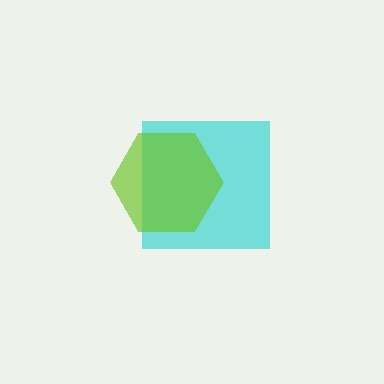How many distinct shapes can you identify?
There are 2 distinct shapes: a cyan square, a lime hexagon.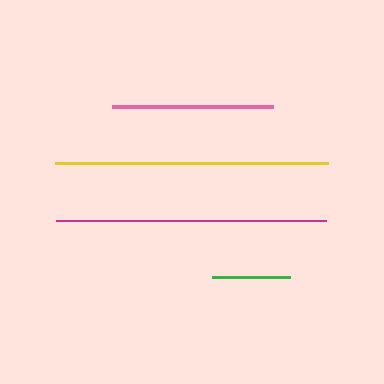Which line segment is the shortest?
The green line is the shortest at approximately 78 pixels.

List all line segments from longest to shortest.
From longest to shortest: yellow, magenta, pink, green.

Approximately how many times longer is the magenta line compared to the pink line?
The magenta line is approximately 1.7 times the length of the pink line.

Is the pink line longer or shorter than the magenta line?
The magenta line is longer than the pink line.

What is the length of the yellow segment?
The yellow segment is approximately 272 pixels long.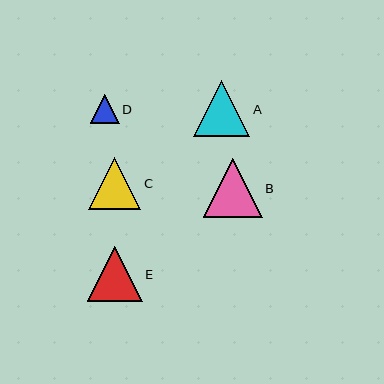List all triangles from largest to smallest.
From largest to smallest: B, A, E, C, D.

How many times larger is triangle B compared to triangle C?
Triangle B is approximately 1.1 times the size of triangle C.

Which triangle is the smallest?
Triangle D is the smallest with a size of approximately 29 pixels.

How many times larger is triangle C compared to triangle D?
Triangle C is approximately 1.8 times the size of triangle D.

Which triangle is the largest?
Triangle B is the largest with a size of approximately 59 pixels.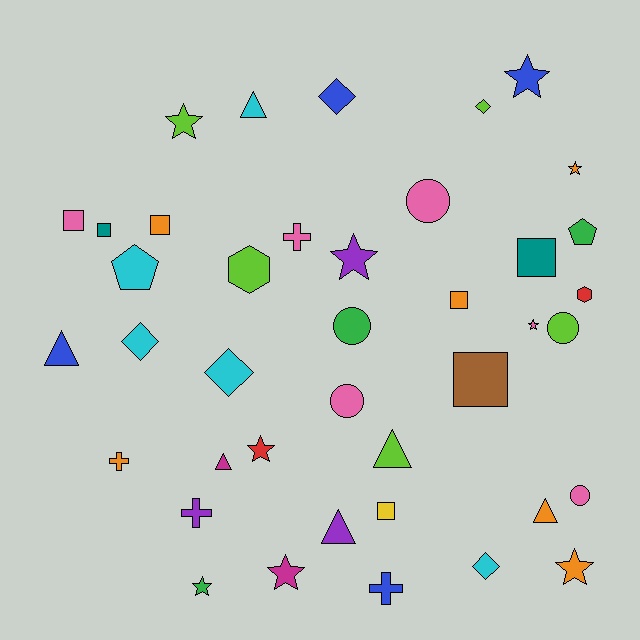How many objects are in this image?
There are 40 objects.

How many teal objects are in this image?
There are 2 teal objects.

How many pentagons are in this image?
There are 2 pentagons.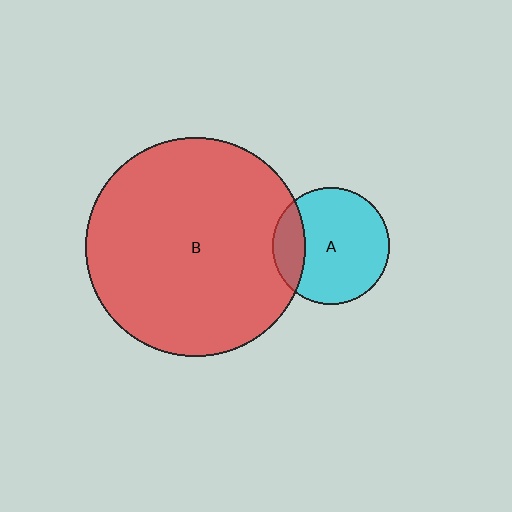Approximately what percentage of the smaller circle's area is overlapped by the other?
Approximately 20%.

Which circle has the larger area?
Circle B (red).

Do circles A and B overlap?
Yes.